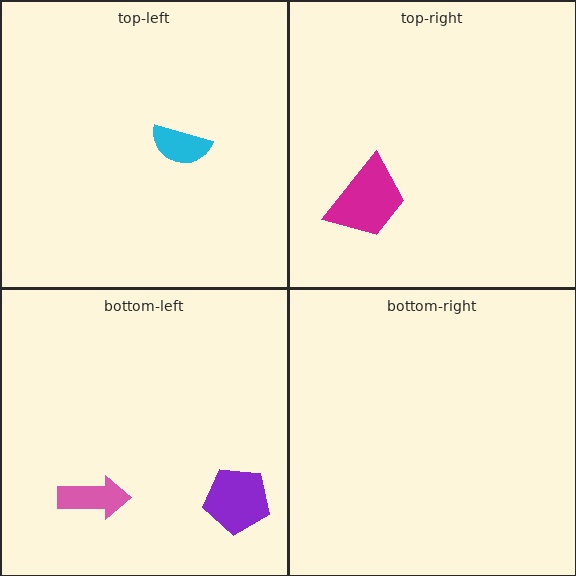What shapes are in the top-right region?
The magenta trapezoid.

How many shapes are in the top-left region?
1.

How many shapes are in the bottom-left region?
2.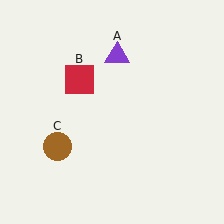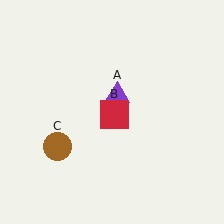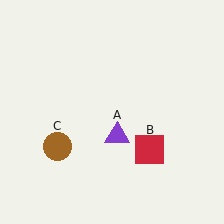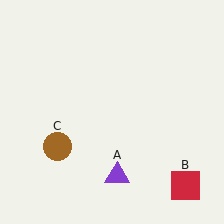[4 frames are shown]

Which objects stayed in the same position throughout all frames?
Brown circle (object C) remained stationary.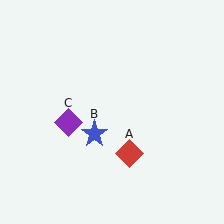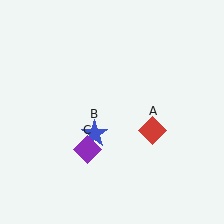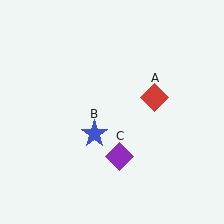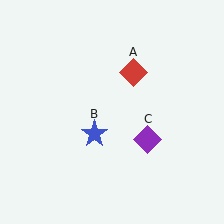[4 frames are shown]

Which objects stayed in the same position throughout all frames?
Blue star (object B) remained stationary.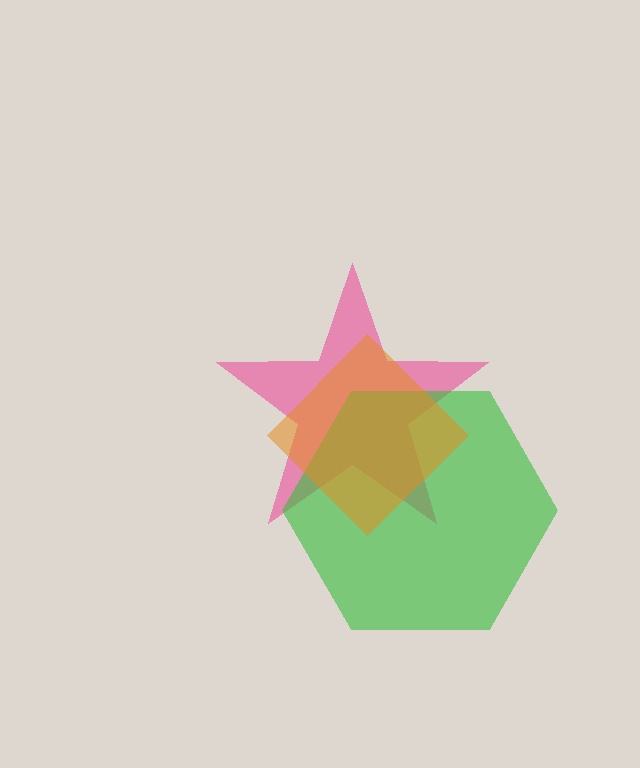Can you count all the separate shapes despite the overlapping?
Yes, there are 3 separate shapes.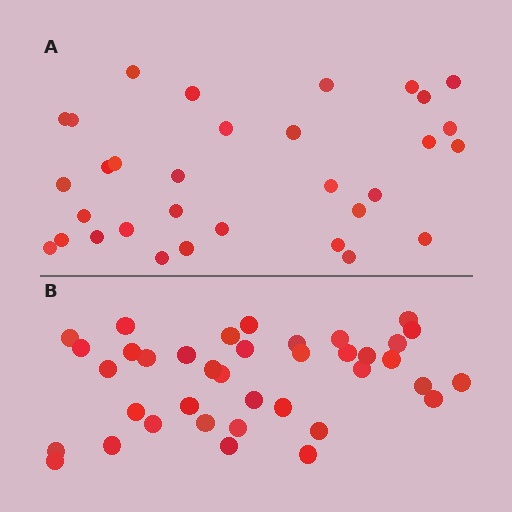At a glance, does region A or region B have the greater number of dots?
Region B (the bottom region) has more dots.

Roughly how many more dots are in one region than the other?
Region B has about 6 more dots than region A.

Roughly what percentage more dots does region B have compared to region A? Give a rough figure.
About 20% more.